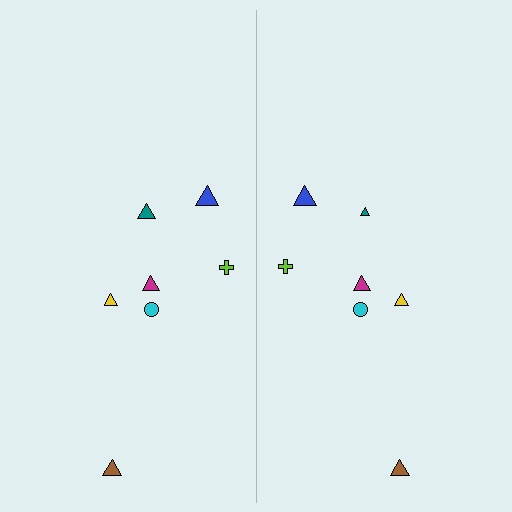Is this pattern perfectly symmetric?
No, the pattern is not perfectly symmetric. The teal triangle on the right side has a different size than its mirror counterpart.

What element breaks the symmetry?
The teal triangle on the right side has a different size than its mirror counterpart.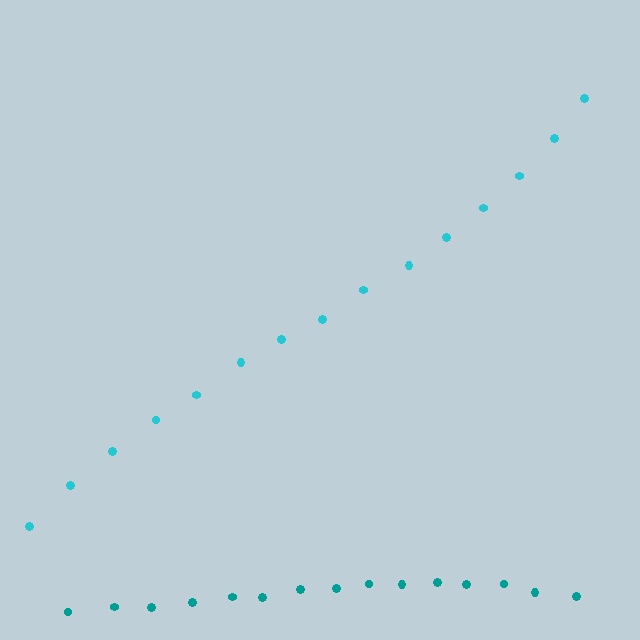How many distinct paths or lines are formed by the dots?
There are 2 distinct paths.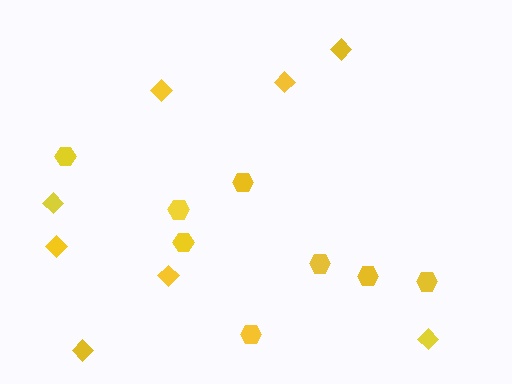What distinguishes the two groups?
There are 2 groups: one group of diamonds (8) and one group of hexagons (8).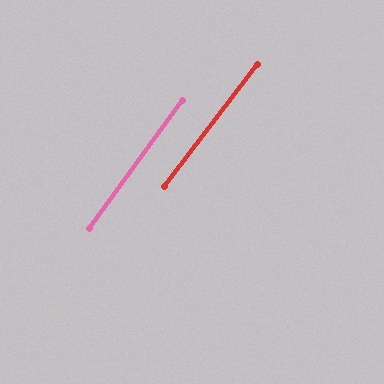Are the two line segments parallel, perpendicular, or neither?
Parallel — their directions differ by only 1.0°.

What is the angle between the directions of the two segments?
Approximately 1 degree.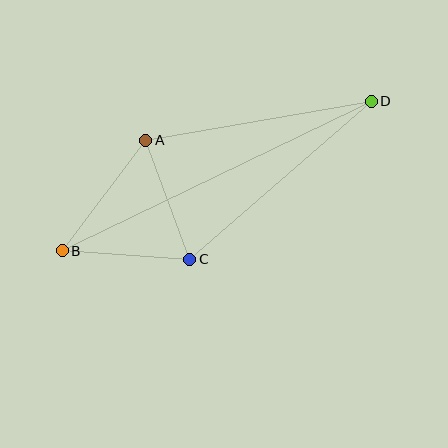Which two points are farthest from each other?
Points B and D are farthest from each other.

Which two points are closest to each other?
Points A and C are closest to each other.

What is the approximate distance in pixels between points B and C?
The distance between B and C is approximately 128 pixels.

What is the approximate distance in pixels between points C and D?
The distance between C and D is approximately 240 pixels.